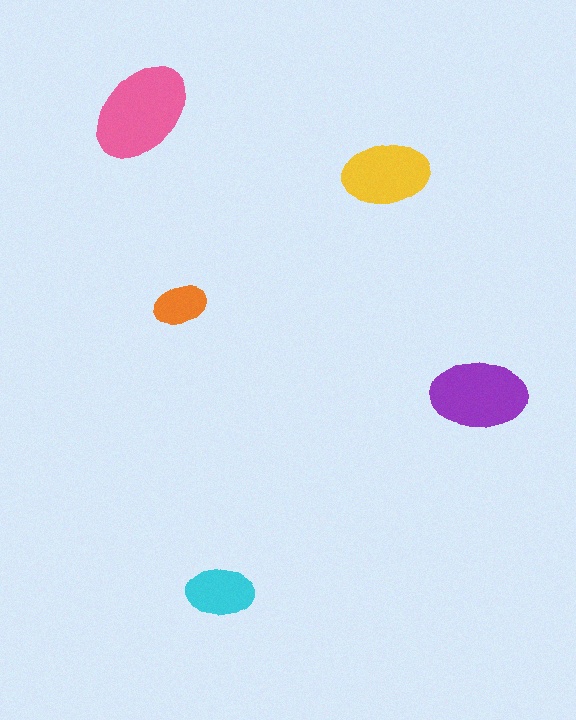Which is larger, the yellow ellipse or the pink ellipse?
The pink one.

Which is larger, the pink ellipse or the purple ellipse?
The pink one.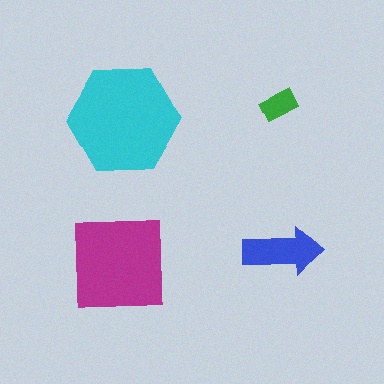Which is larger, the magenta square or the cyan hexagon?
The cyan hexagon.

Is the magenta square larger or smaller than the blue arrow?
Larger.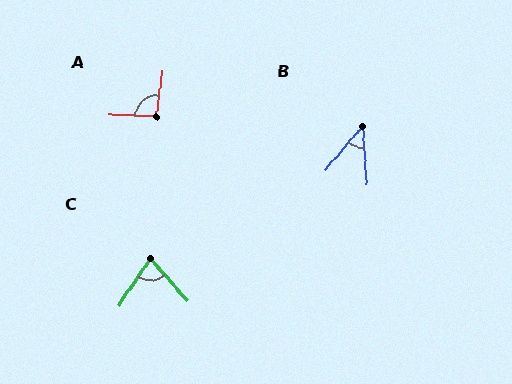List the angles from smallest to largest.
B (44°), C (75°), A (96°).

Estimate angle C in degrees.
Approximately 75 degrees.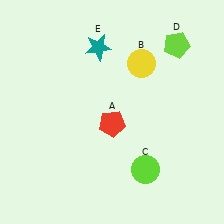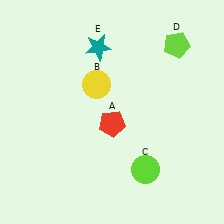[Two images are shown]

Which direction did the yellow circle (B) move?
The yellow circle (B) moved left.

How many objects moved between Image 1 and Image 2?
1 object moved between the two images.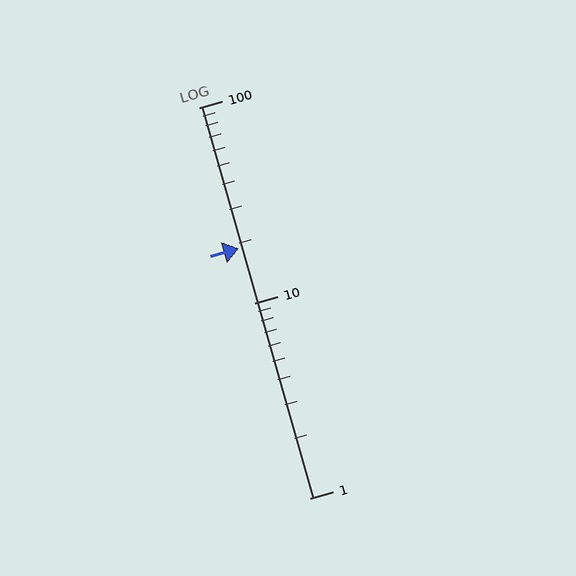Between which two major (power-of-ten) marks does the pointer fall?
The pointer is between 10 and 100.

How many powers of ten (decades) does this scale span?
The scale spans 2 decades, from 1 to 100.